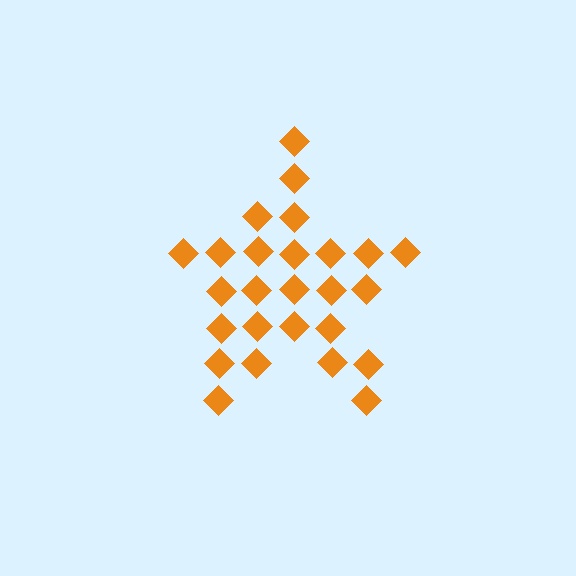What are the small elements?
The small elements are diamonds.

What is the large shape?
The large shape is a star.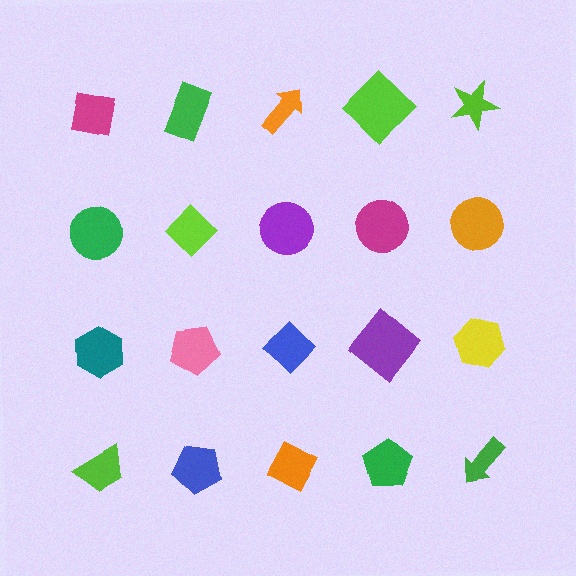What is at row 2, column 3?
A purple circle.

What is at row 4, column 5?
A green arrow.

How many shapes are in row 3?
5 shapes.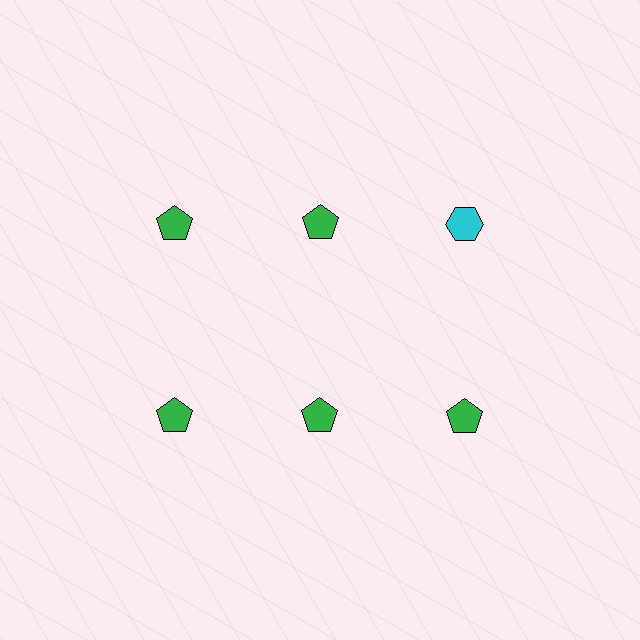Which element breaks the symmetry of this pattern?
The cyan hexagon in the top row, center column breaks the symmetry. All other shapes are green pentagons.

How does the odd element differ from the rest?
It differs in both color (cyan instead of green) and shape (hexagon instead of pentagon).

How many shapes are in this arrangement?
There are 6 shapes arranged in a grid pattern.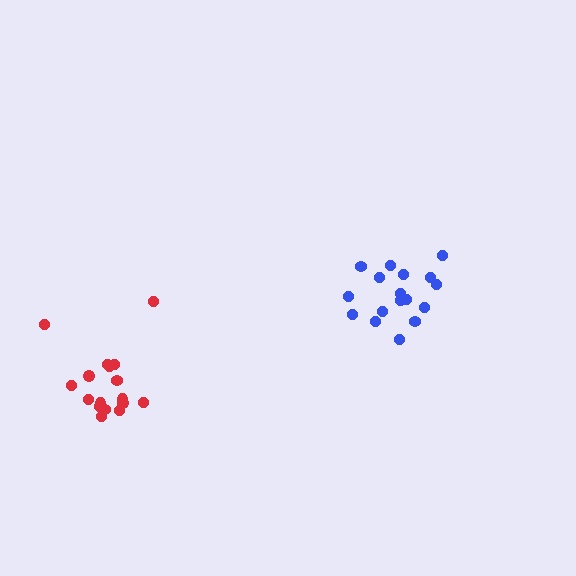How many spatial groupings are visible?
There are 2 spatial groupings.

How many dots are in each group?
Group 1: 17 dots, Group 2: 17 dots (34 total).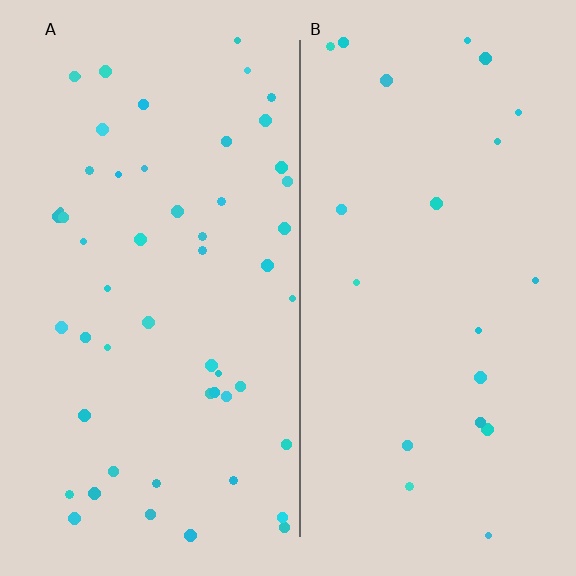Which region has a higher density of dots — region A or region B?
A (the left).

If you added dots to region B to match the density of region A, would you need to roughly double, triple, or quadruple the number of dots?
Approximately triple.